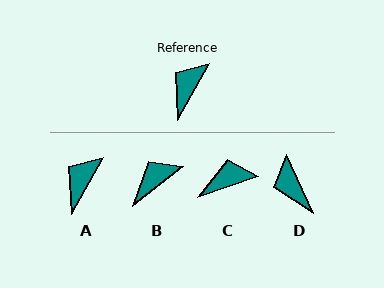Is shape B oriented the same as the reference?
No, it is off by about 23 degrees.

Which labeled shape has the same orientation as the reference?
A.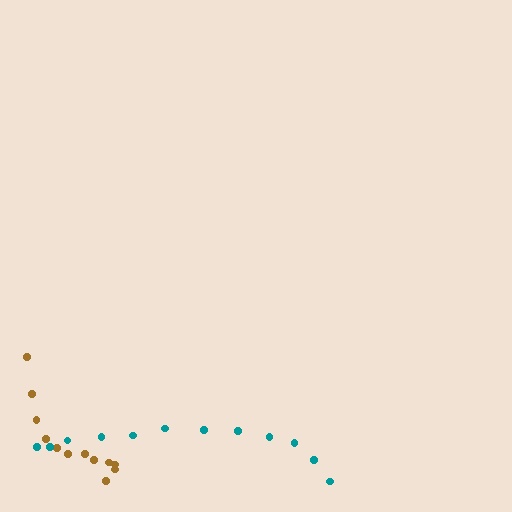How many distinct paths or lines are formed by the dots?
There are 2 distinct paths.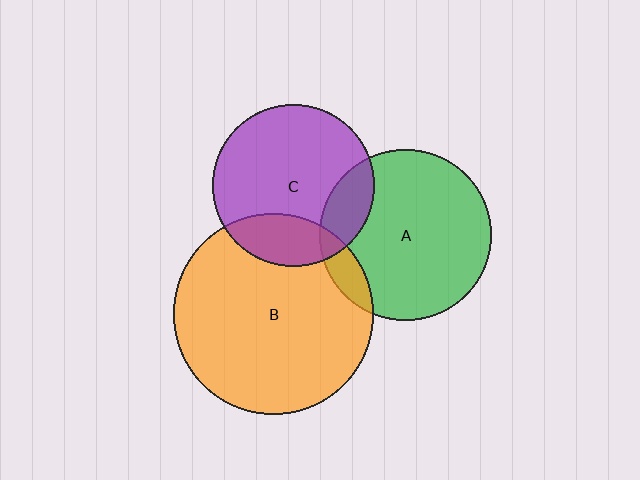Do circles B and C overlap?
Yes.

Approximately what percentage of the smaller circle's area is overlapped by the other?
Approximately 20%.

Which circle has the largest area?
Circle B (orange).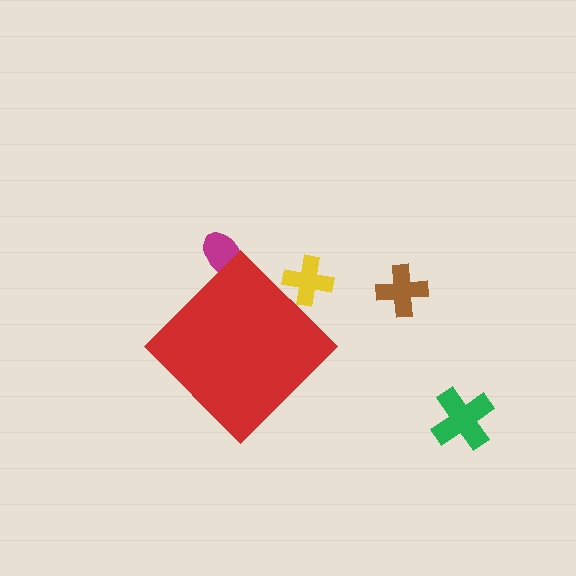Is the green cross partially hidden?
No, the green cross is fully visible.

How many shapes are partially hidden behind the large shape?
2 shapes are partially hidden.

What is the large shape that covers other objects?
A red diamond.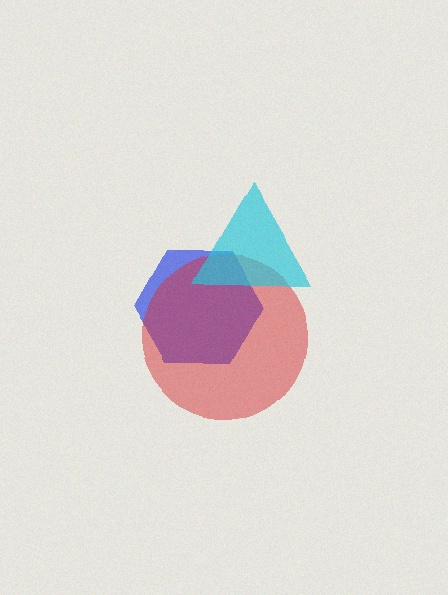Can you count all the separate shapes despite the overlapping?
Yes, there are 3 separate shapes.